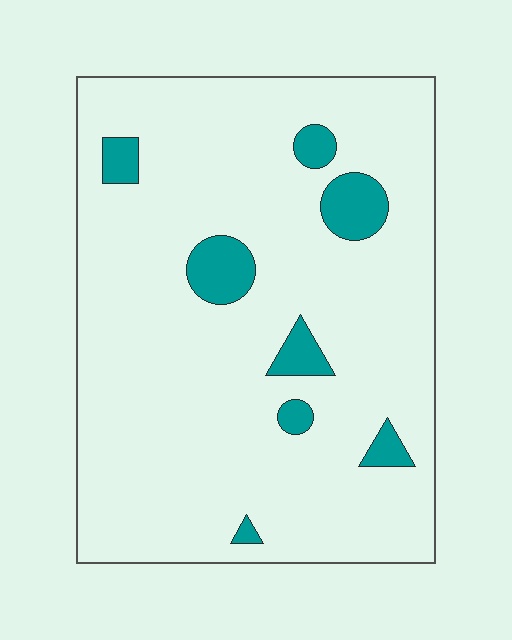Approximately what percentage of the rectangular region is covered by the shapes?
Approximately 10%.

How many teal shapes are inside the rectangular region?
8.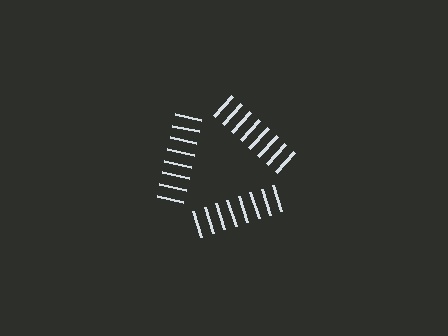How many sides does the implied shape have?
3 sides — the line-ends trace a triangle.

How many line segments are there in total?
24 — 8 along each of the 3 edges.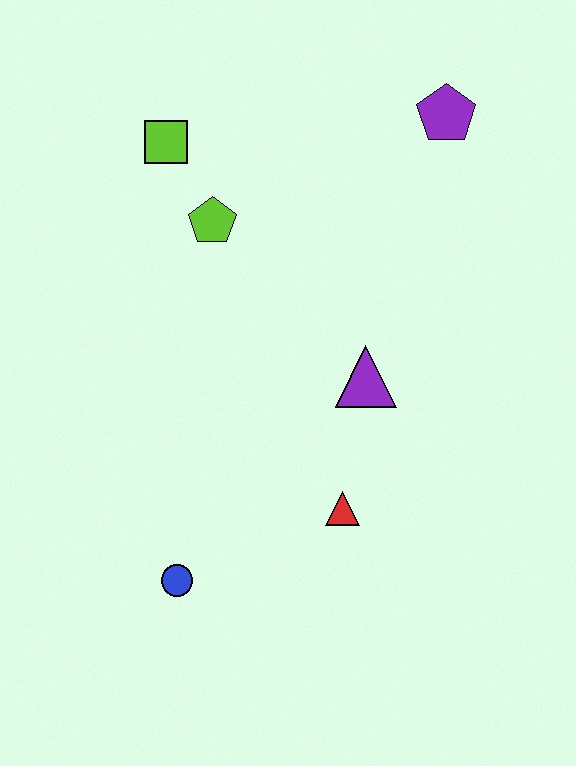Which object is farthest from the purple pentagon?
The blue circle is farthest from the purple pentagon.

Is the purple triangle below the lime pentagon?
Yes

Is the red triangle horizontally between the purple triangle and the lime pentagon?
Yes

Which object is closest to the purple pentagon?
The lime pentagon is closest to the purple pentagon.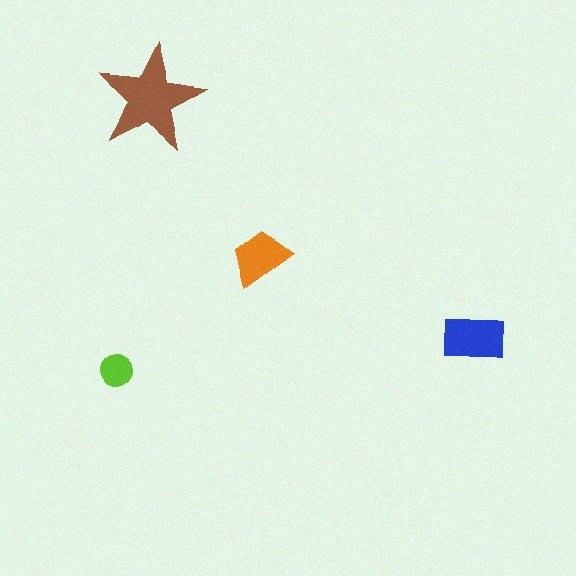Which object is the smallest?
The lime circle.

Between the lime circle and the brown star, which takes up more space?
The brown star.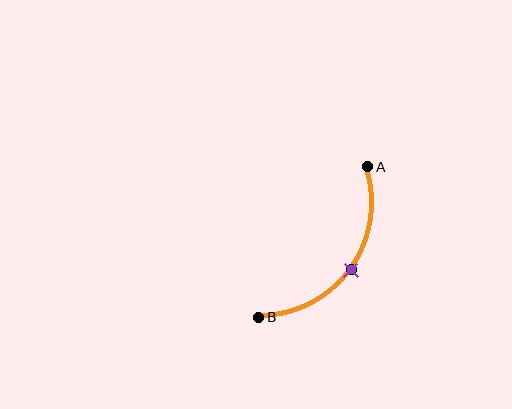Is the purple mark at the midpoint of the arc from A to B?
Yes. The purple mark lies on the arc at equal arc-length from both A and B — it is the arc midpoint.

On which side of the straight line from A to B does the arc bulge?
The arc bulges below and to the right of the straight line connecting A and B.